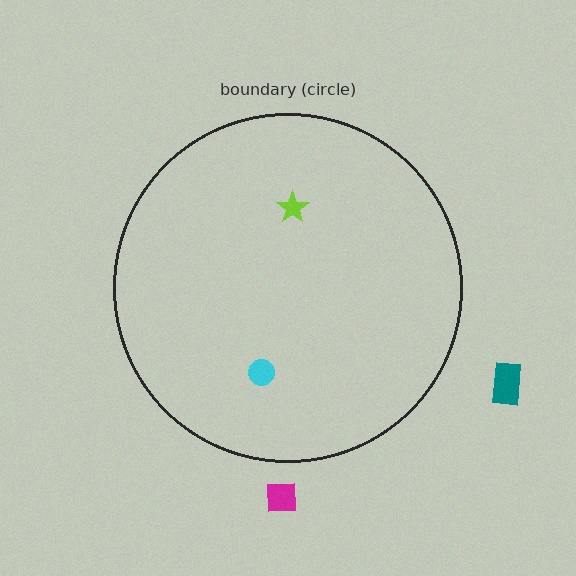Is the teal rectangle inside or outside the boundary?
Outside.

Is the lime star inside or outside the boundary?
Inside.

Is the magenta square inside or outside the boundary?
Outside.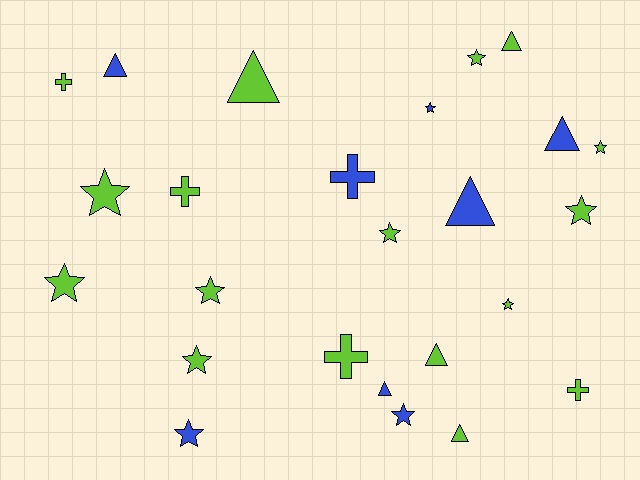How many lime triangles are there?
There are 4 lime triangles.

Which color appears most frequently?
Lime, with 17 objects.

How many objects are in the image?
There are 25 objects.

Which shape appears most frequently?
Star, with 12 objects.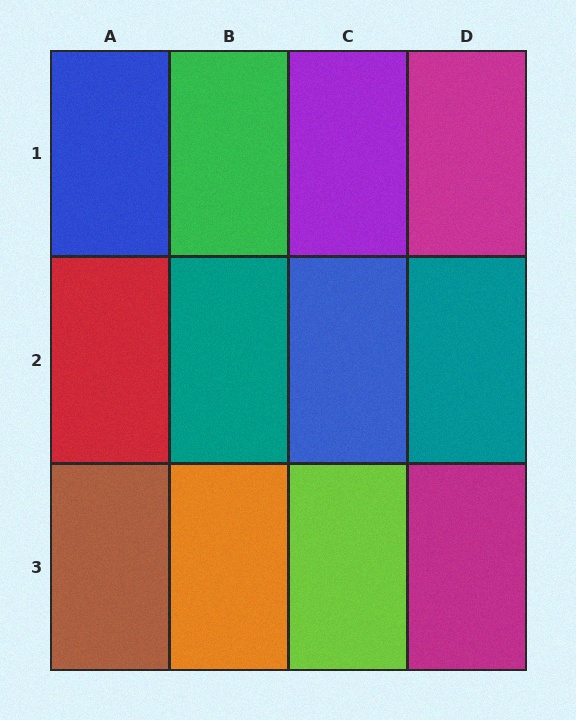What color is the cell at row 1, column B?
Green.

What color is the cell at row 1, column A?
Blue.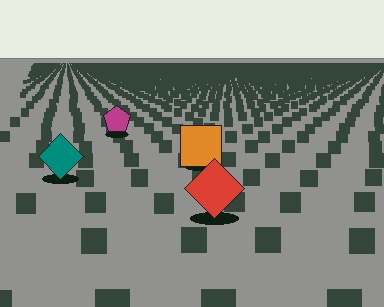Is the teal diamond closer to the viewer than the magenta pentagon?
Yes. The teal diamond is closer — you can tell from the texture gradient: the ground texture is coarser near it.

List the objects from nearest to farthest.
From nearest to farthest: the red diamond, the teal diamond, the orange square, the magenta pentagon.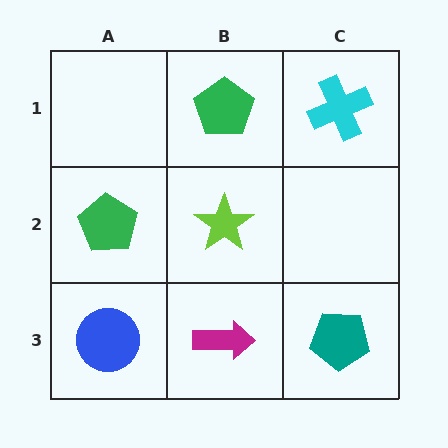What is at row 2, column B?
A lime star.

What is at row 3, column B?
A magenta arrow.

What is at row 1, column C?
A cyan cross.